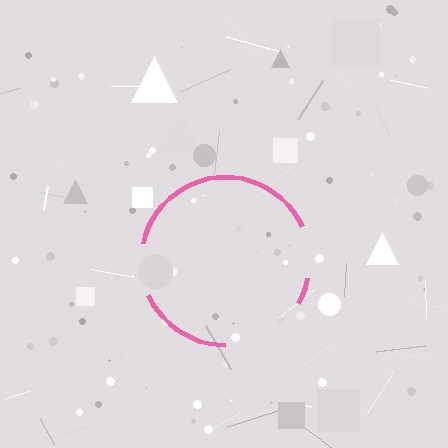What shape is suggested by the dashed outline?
The dashed outline suggests a circle.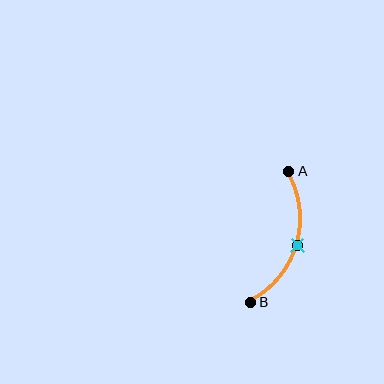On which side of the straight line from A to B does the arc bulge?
The arc bulges to the right of the straight line connecting A and B.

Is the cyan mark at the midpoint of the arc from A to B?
Yes. The cyan mark lies on the arc at equal arc-length from both A and B — it is the arc midpoint.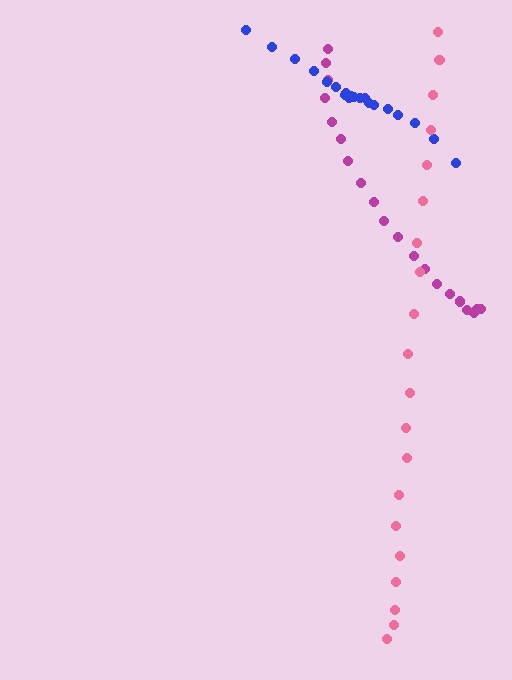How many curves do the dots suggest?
There are 3 distinct paths.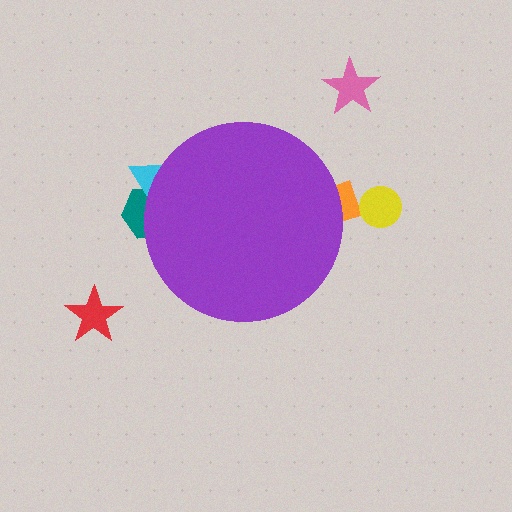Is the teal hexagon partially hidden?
Yes, the teal hexagon is partially hidden behind the purple circle.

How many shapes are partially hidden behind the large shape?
3 shapes are partially hidden.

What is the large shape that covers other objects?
A purple circle.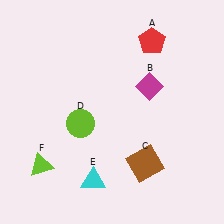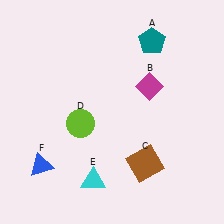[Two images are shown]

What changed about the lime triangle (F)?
In Image 1, F is lime. In Image 2, it changed to blue.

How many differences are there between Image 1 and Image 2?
There are 2 differences between the two images.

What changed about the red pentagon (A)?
In Image 1, A is red. In Image 2, it changed to teal.